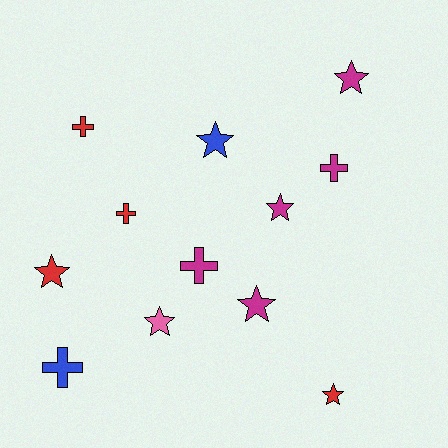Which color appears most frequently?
Magenta, with 5 objects.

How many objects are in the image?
There are 12 objects.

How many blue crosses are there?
There is 1 blue cross.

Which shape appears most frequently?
Star, with 7 objects.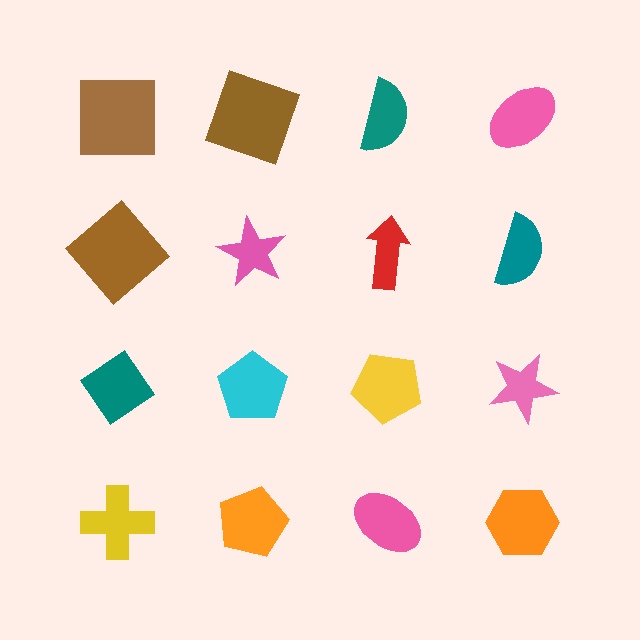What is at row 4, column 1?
A yellow cross.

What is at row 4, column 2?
An orange pentagon.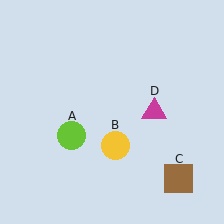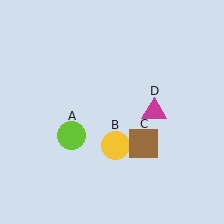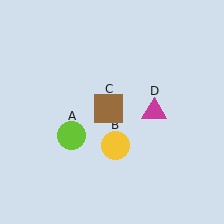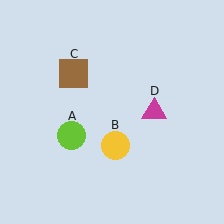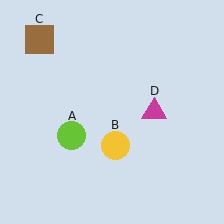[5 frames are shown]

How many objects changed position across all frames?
1 object changed position: brown square (object C).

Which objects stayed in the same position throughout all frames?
Lime circle (object A) and yellow circle (object B) and magenta triangle (object D) remained stationary.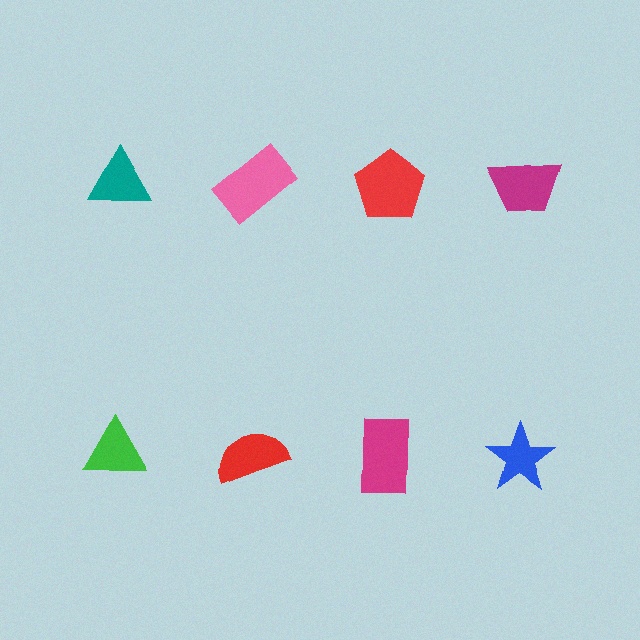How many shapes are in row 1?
4 shapes.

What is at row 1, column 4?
A magenta trapezoid.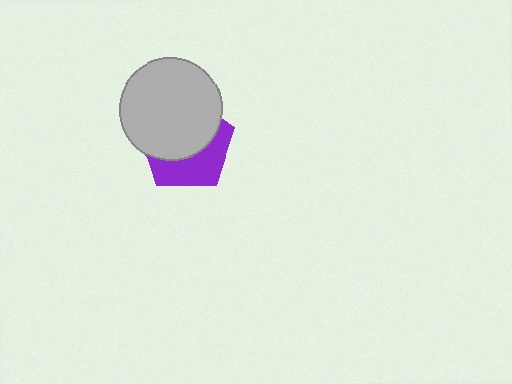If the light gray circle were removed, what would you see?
You would see the complete purple pentagon.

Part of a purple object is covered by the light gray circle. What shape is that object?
It is a pentagon.